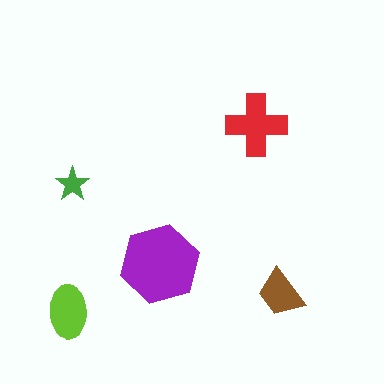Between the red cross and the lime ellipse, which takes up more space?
The red cross.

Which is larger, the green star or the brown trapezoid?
The brown trapezoid.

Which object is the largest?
The purple hexagon.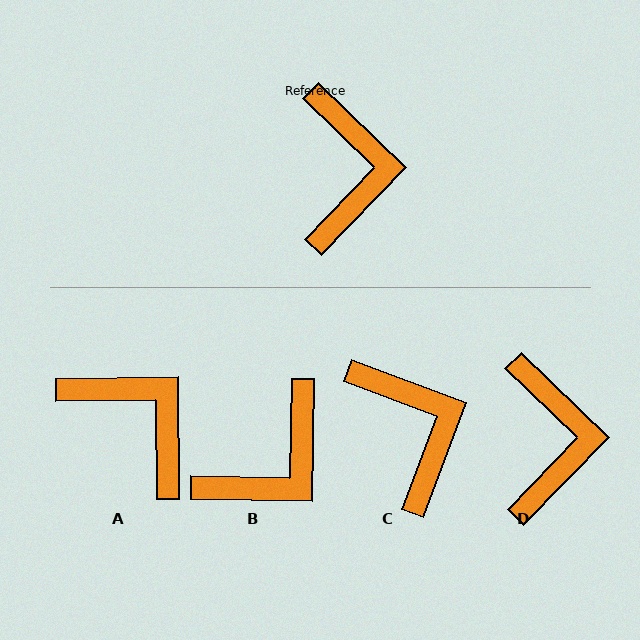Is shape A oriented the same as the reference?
No, it is off by about 45 degrees.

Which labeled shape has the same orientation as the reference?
D.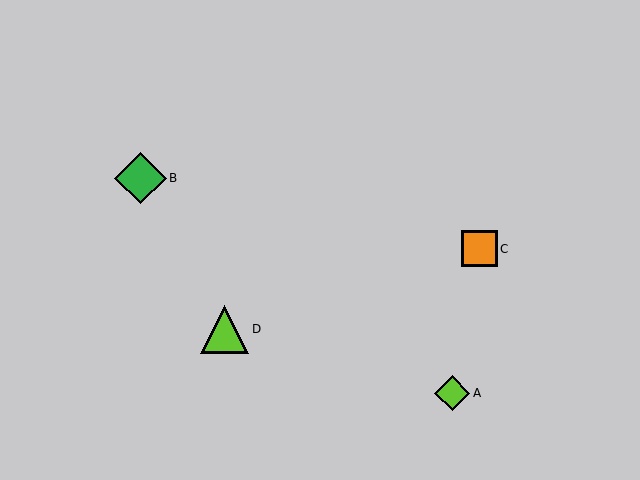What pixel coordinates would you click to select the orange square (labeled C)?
Click at (479, 249) to select the orange square C.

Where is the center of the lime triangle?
The center of the lime triangle is at (225, 329).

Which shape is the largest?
The green diamond (labeled B) is the largest.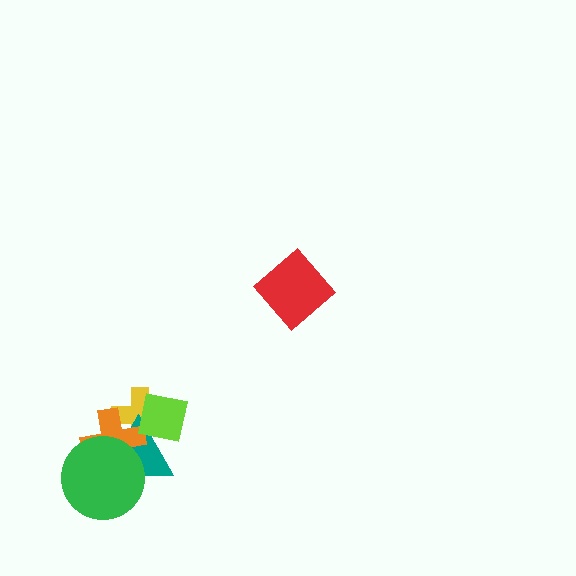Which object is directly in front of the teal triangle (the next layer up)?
The orange cross is directly in front of the teal triangle.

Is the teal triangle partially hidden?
Yes, it is partially covered by another shape.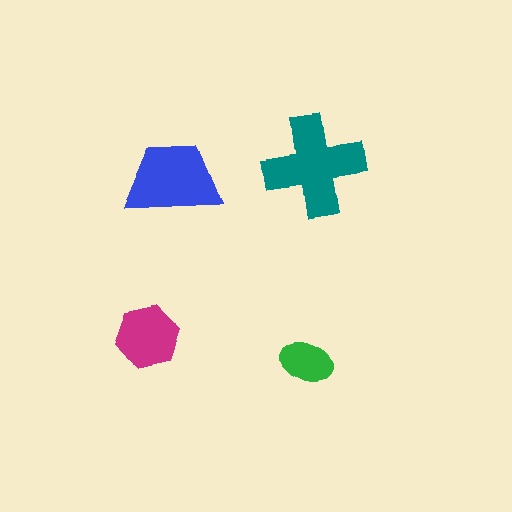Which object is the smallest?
The green ellipse.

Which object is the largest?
The teal cross.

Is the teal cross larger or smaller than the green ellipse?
Larger.